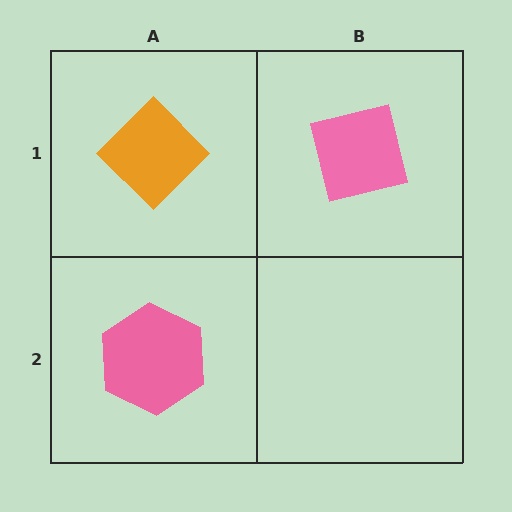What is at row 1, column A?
An orange diamond.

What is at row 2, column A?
A pink hexagon.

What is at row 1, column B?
A pink square.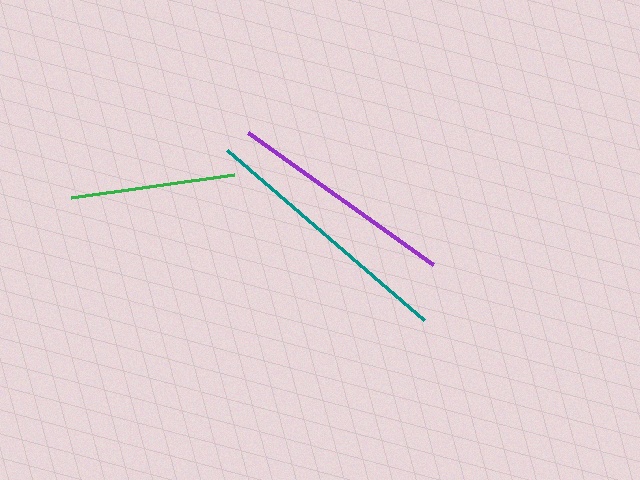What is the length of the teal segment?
The teal segment is approximately 260 pixels long.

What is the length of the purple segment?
The purple segment is approximately 228 pixels long.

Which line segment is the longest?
The teal line is the longest at approximately 260 pixels.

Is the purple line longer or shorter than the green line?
The purple line is longer than the green line.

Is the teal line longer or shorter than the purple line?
The teal line is longer than the purple line.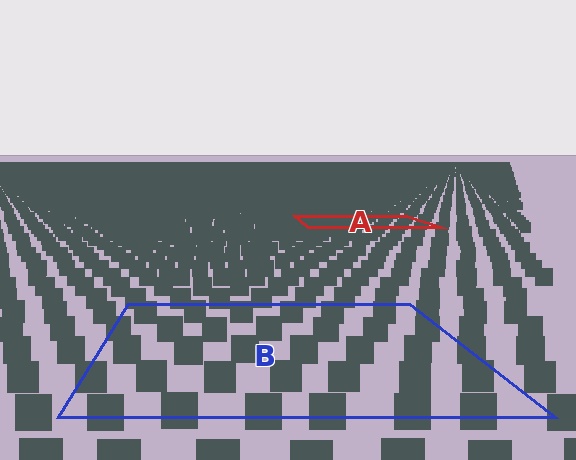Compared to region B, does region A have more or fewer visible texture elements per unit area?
Region A has more texture elements per unit area — they are packed more densely because it is farther away.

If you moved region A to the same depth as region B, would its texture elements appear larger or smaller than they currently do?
They would appear larger. At a closer depth, the same texture elements are projected at a bigger on-screen size.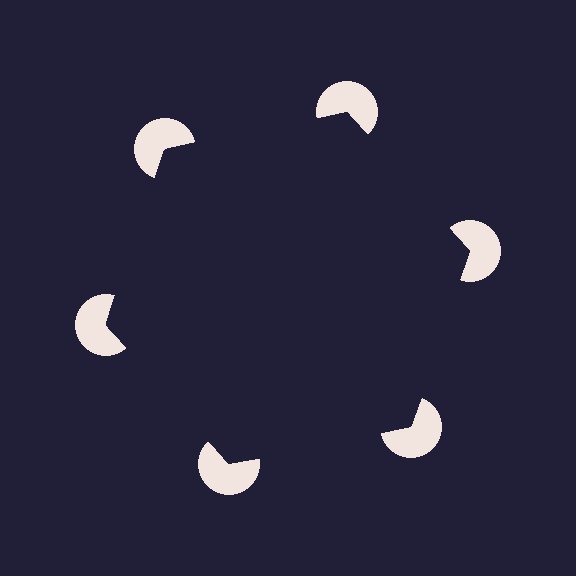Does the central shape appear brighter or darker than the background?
It typically appears slightly darker than the background, even though no actual brightness change is drawn.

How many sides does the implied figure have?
6 sides.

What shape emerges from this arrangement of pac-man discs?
An illusory hexagon — its edges are inferred from the aligned wedge cuts in the pac-man discs, not physically drawn.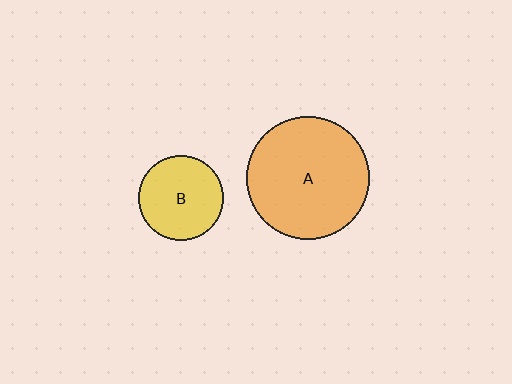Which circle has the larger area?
Circle A (orange).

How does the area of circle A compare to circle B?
Approximately 2.1 times.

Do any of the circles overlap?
No, none of the circles overlap.